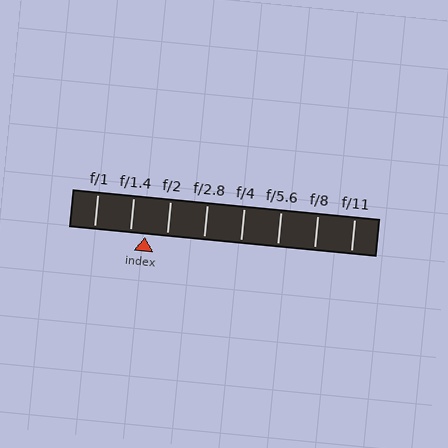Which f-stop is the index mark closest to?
The index mark is closest to f/1.4.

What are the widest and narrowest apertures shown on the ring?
The widest aperture shown is f/1 and the narrowest is f/11.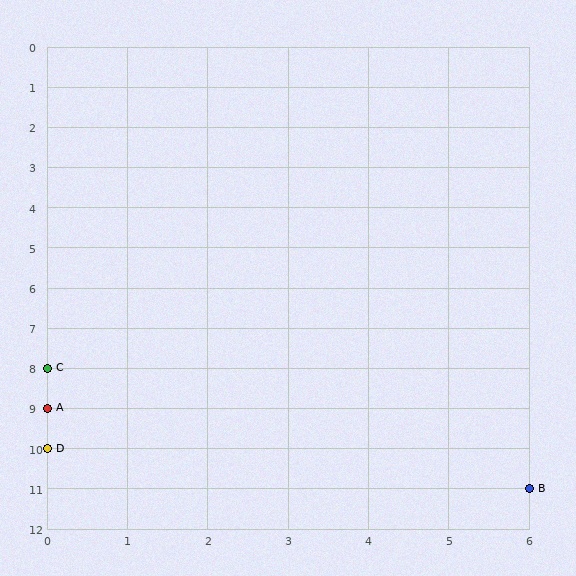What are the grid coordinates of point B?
Point B is at grid coordinates (6, 11).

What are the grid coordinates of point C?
Point C is at grid coordinates (0, 8).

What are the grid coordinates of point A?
Point A is at grid coordinates (0, 9).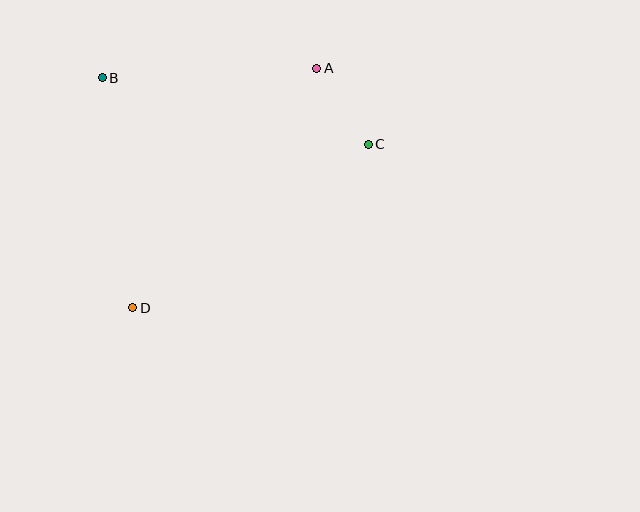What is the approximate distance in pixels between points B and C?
The distance between B and C is approximately 274 pixels.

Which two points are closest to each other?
Points A and C are closest to each other.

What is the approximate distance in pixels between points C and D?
The distance between C and D is approximately 287 pixels.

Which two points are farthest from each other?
Points A and D are farthest from each other.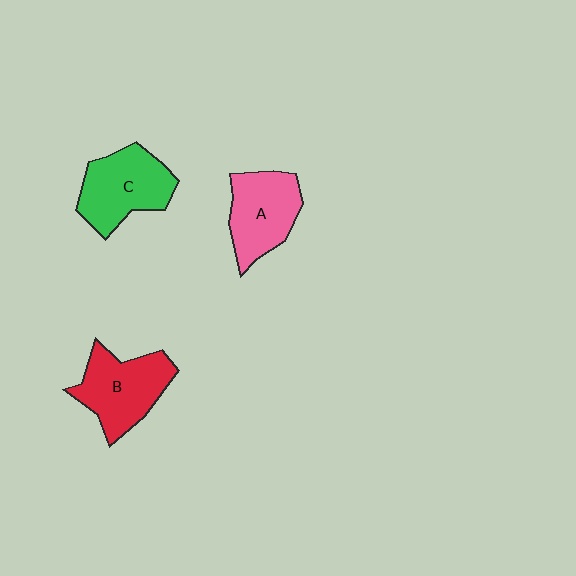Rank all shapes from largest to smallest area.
From largest to smallest: B (red), C (green), A (pink).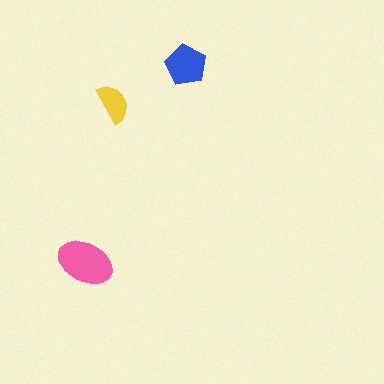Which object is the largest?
The pink ellipse.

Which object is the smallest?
The yellow semicircle.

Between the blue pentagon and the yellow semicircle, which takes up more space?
The blue pentagon.